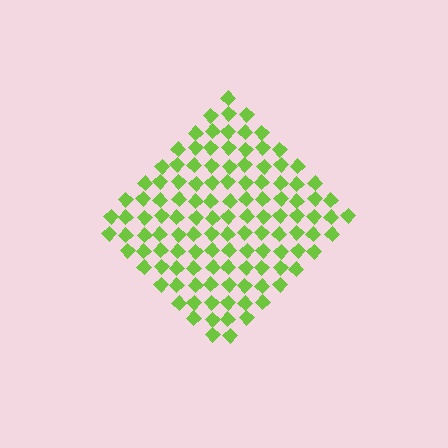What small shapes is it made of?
It is made of small diamonds.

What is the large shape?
The large shape is a diamond.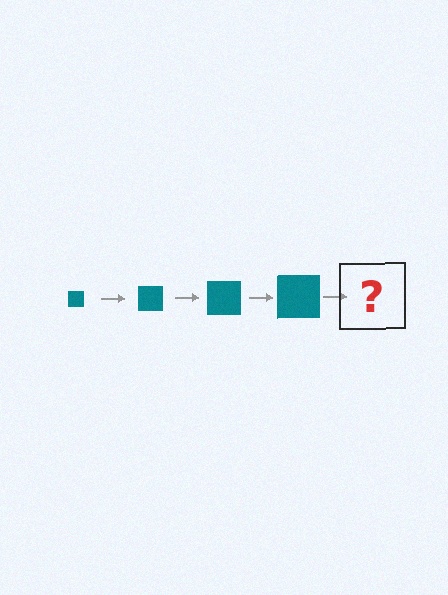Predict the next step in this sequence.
The next step is a teal square, larger than the previous one.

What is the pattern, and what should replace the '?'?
The pattern is that the square gets progressively larger each step. The '?' should be a teal square, larger than the previous one.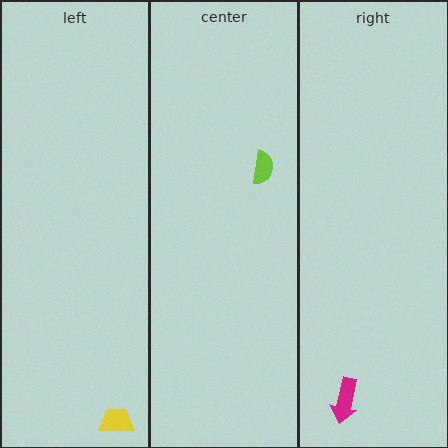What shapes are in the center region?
The lime semicircle.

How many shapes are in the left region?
1.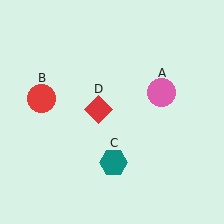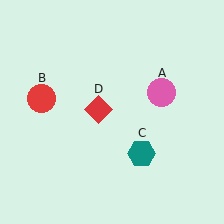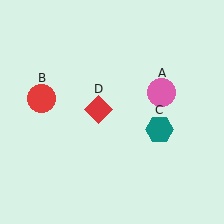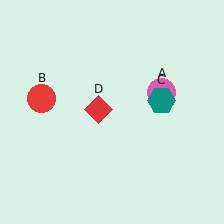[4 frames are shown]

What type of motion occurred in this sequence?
The teal hexagon (object C) rotated counterclockwise around the center of the scene.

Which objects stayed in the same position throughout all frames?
Pink circle (object A) and red circle (object B) and red diamond (object D) remained stationary.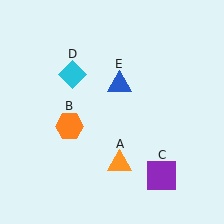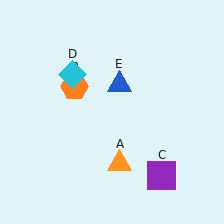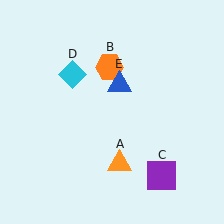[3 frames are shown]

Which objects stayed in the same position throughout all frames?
Orange triangle (object A) and purple square (object C) and cyan diamond (object D) and blue triangle (object E) remained stationary.